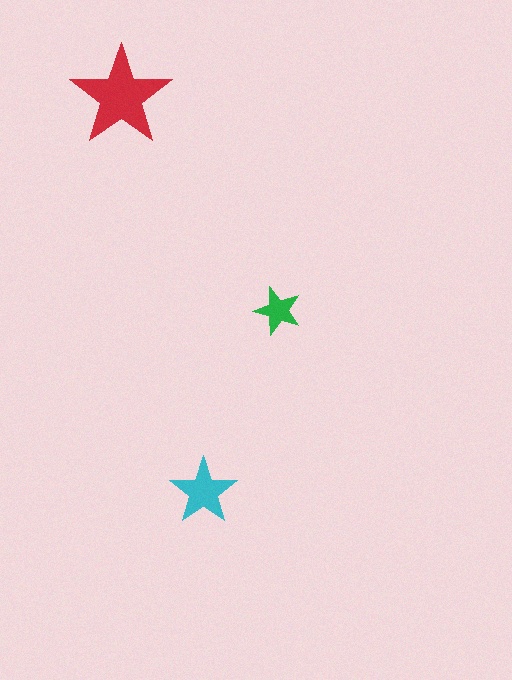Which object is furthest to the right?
The green star is rightmost.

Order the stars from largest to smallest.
the red one, the cyan one, the green one.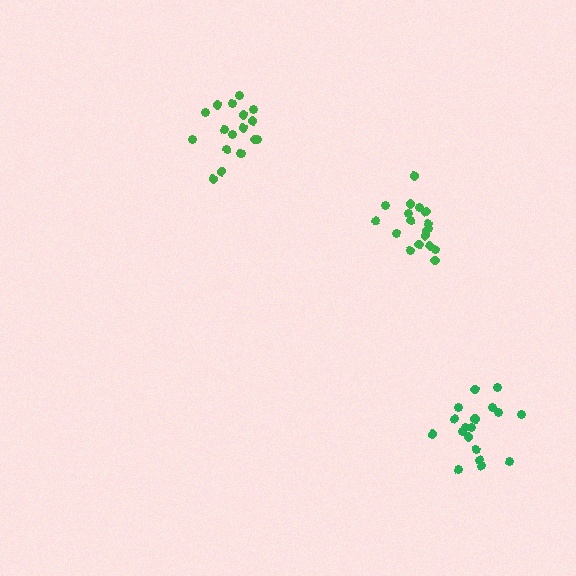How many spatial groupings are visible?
There are 3 spatial groupings.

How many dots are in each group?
Group 1: 18 dots, Group 2: 18 dots, Group 3: 19 dots (55 total).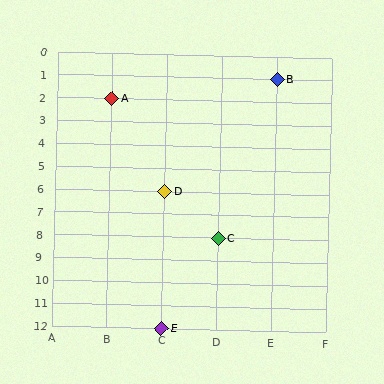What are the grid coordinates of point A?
Point A is at grid coordinates (B, 2).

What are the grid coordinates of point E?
Point E is at grid coordinates (C, 12).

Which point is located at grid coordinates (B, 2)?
Point A is at (B, 2).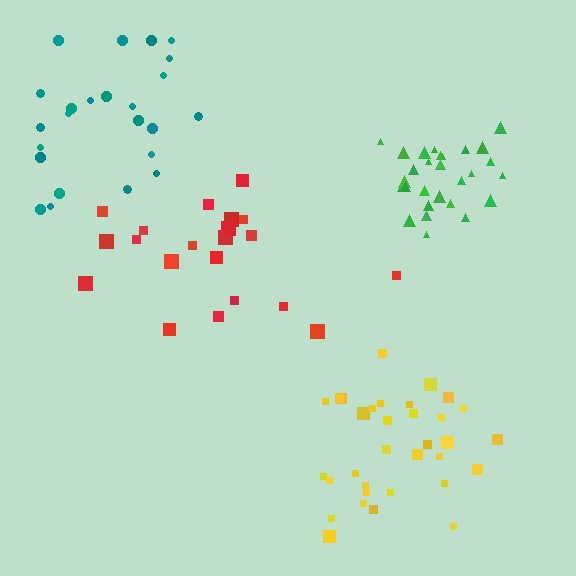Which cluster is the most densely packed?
Green.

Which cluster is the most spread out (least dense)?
Red.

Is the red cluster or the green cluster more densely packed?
Green.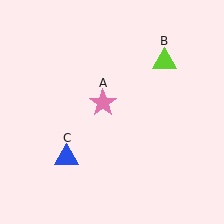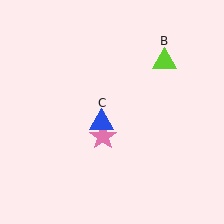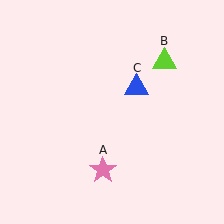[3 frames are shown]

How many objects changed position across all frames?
2 objects changed position: pink star (object A), blue triangle (object C).